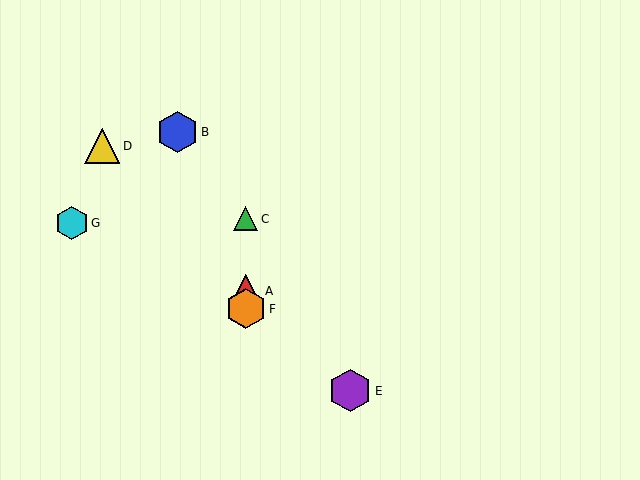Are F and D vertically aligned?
No, F is at x≈246 and D is at x≈102.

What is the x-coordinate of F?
Object F is at x≈246.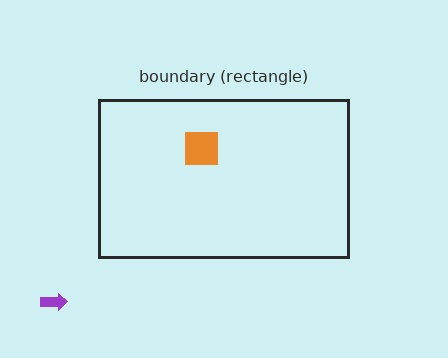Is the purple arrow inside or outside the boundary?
Outside.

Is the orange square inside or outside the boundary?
Inside.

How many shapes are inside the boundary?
1 inside, 1 outside.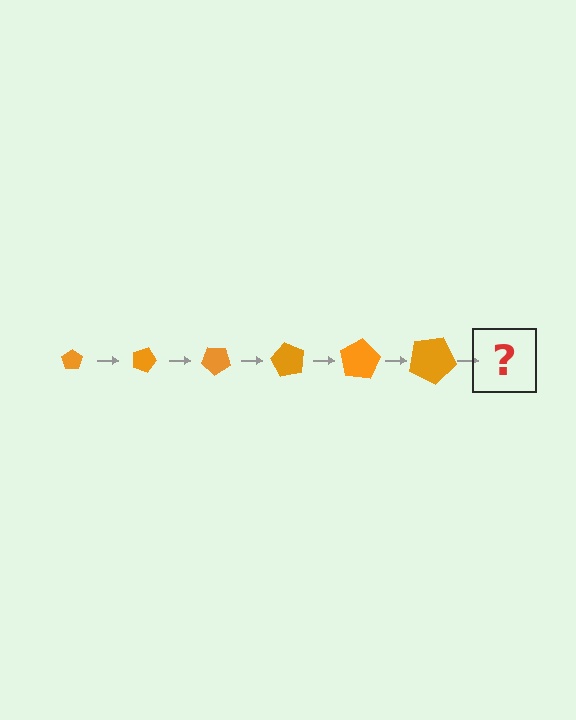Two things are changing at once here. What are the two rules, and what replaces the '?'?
The two rules are that the pentagon grows larger each step and it rotates 20 degrees each step. The '?' should be a pentagon, larger than the previous one and rotated 120 degrees from the start.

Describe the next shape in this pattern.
It should be a pentagon, larger than the previous one and rotated 120 degrees from the start.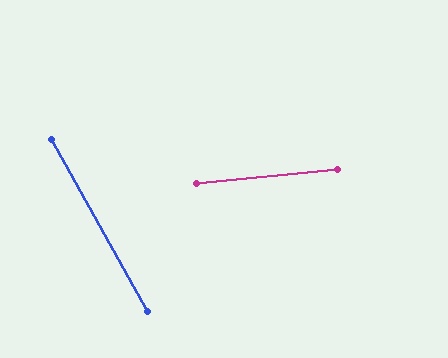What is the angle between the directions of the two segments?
Approximately 66 degrees.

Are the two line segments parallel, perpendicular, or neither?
Neither parallel nor perpendicular — they differ by about 66°.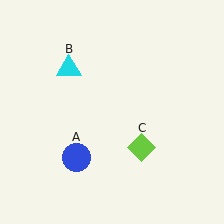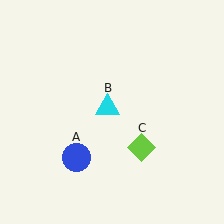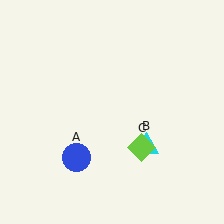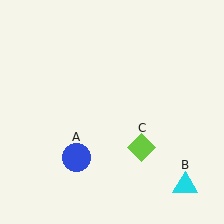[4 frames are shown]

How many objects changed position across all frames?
1 object changed position: cyan triangle (object B).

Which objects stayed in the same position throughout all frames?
Blue circle (object A) and lime diamond (object C) remained stationary.